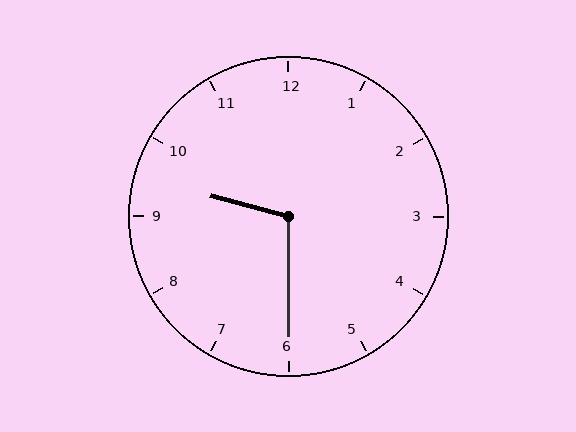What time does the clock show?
9:30.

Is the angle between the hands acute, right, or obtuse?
It is obtuse.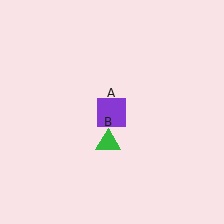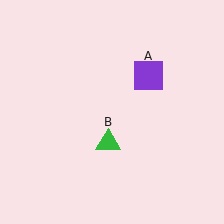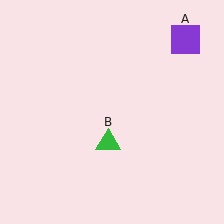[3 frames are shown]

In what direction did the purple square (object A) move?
The purple square (object A) moved up and to the right.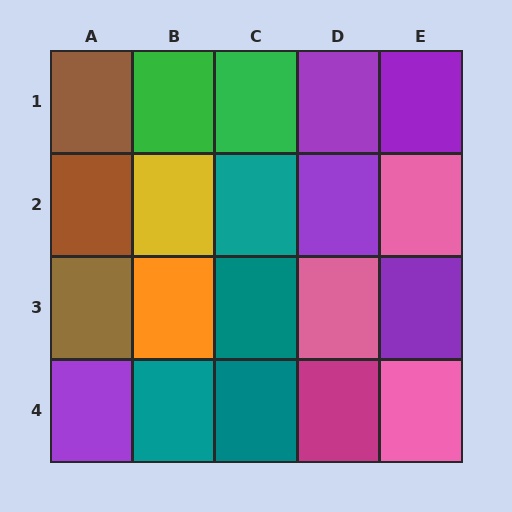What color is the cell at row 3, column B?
Orange.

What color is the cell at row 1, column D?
Purple.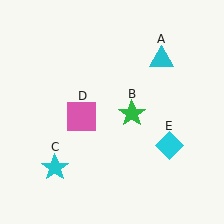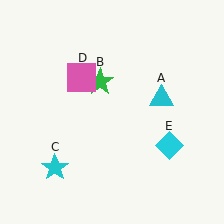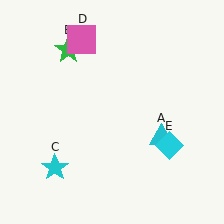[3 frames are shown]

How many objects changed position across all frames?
3 objects changed position: cyan triangle (object A), green star (object B), pink square (object D).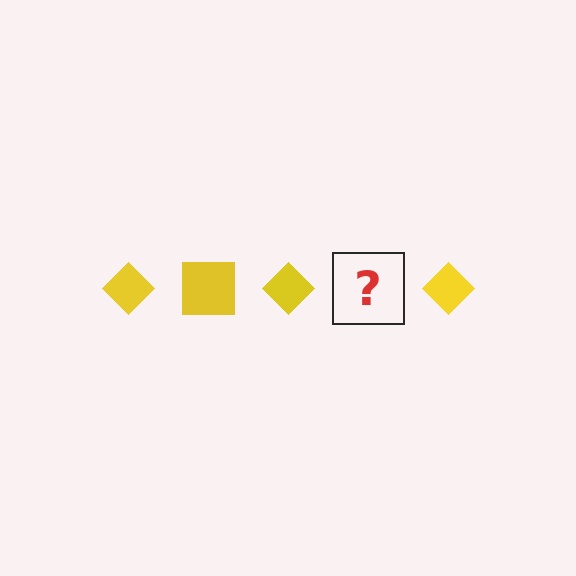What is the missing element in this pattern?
The missing element is a yellow square.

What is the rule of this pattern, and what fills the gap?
The rule is that the pattern cycles through diamond, square shapes in yellow. The gap should be filled with a yellow square.